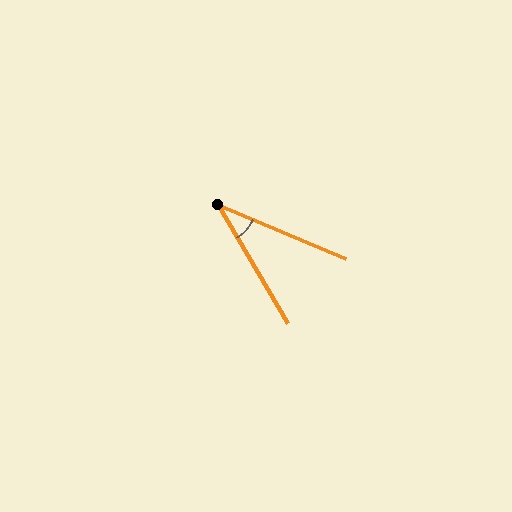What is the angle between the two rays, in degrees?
Approximately 37 degrees.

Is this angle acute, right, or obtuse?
It is acute.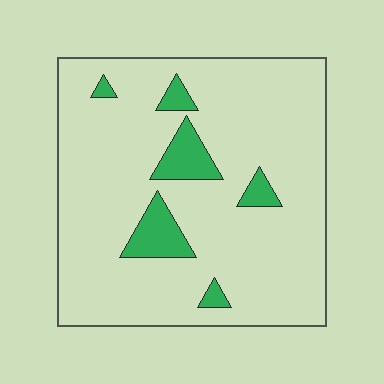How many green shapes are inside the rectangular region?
6.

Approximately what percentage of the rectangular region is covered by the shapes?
Approximately 10%.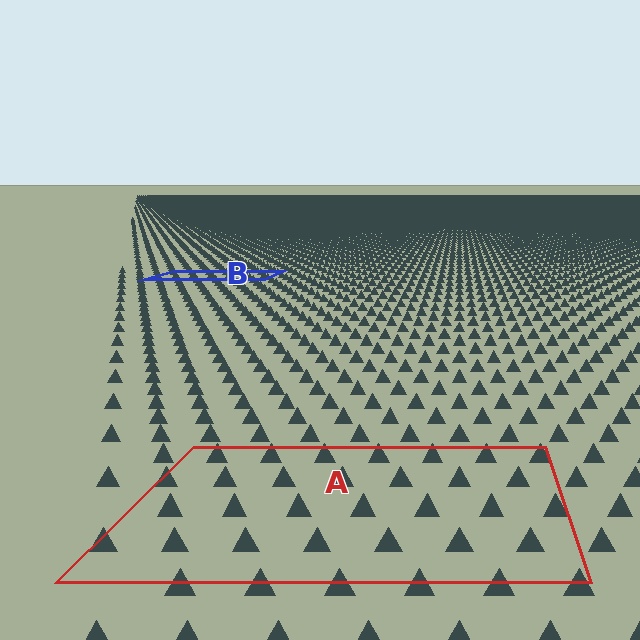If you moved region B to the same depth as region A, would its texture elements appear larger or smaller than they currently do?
They would appear larger. At a closer depth, the same texture elements are projected at a bigger on-screen size.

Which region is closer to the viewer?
Region A is closer. The texture elements there are larger and more spread out.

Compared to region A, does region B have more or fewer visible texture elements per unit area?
Region B has more texture elements per unit area — they are packed more densely because it is farther away.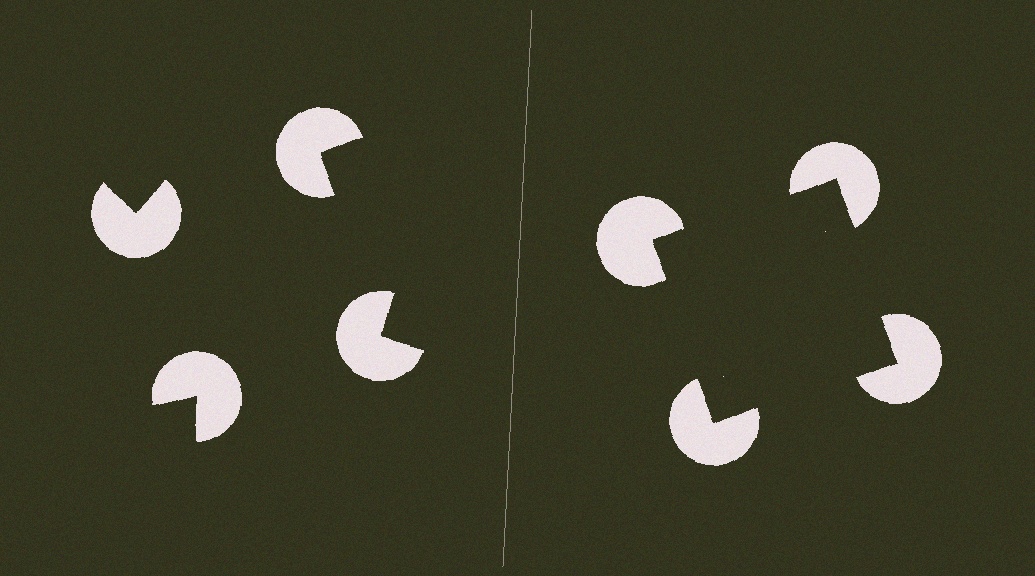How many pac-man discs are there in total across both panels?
8 — 4 on each side.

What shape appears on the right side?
An illusory square.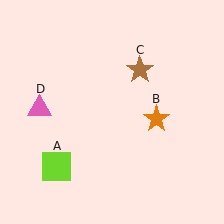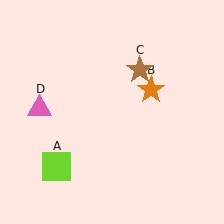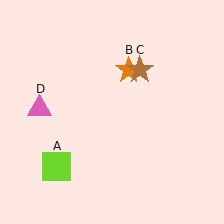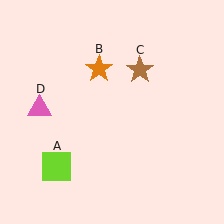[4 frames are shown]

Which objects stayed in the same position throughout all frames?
Lime square (object A) and brown star (object C) and pink triangle (object D) remained stationary.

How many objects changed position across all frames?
1 object changed position: orange star (object B).